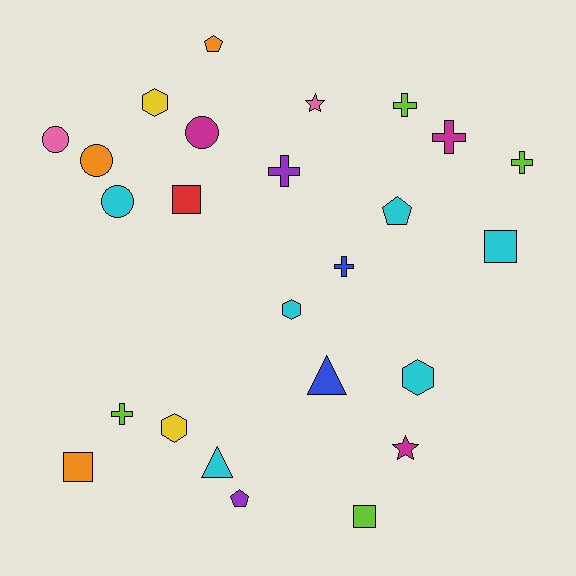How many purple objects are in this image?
There are 2 purple objects.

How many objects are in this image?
There are 25 objects.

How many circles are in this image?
There are 4 circles.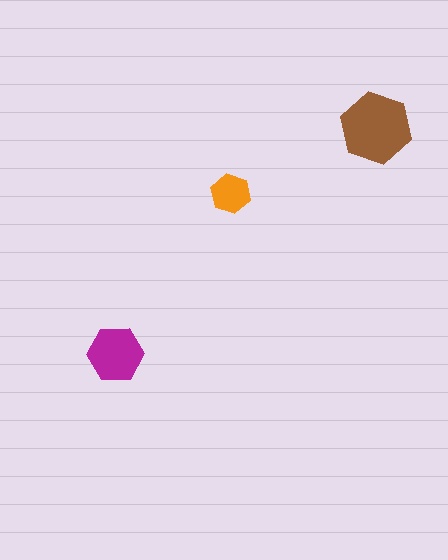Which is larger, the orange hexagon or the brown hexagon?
The brown one.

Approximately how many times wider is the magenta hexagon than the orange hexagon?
About 1.5 times wider.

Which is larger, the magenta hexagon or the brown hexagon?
The brown one.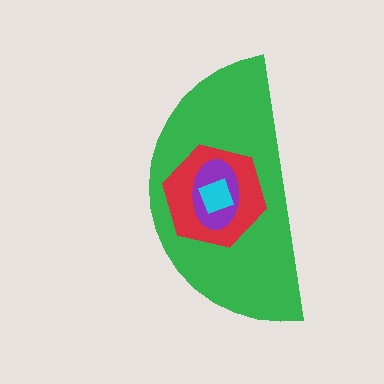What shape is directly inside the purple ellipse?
The cyan diamond.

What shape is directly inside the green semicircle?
The red hexagon.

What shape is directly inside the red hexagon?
The purple ellipse.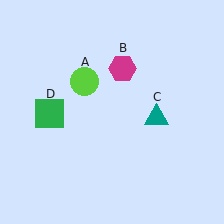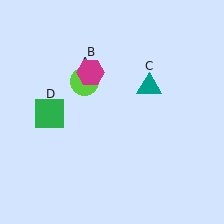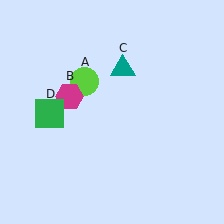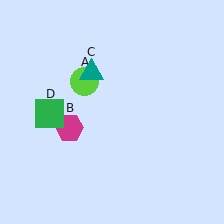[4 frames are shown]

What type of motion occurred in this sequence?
The magenta hexagon (object B), teal triangle (object C) rotated counterclockwise around the center of the scene.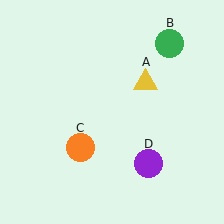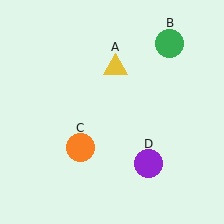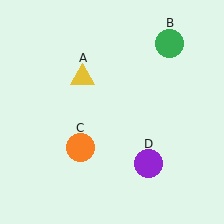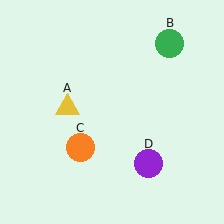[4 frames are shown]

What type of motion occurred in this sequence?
The yellow triangle (object A) rotated counterclockwise around the center of the scene.